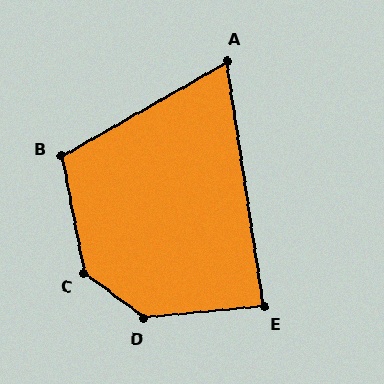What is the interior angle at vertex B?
Approximately 109 degrees (obtuse).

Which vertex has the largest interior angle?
C, at approximately 138 degrees.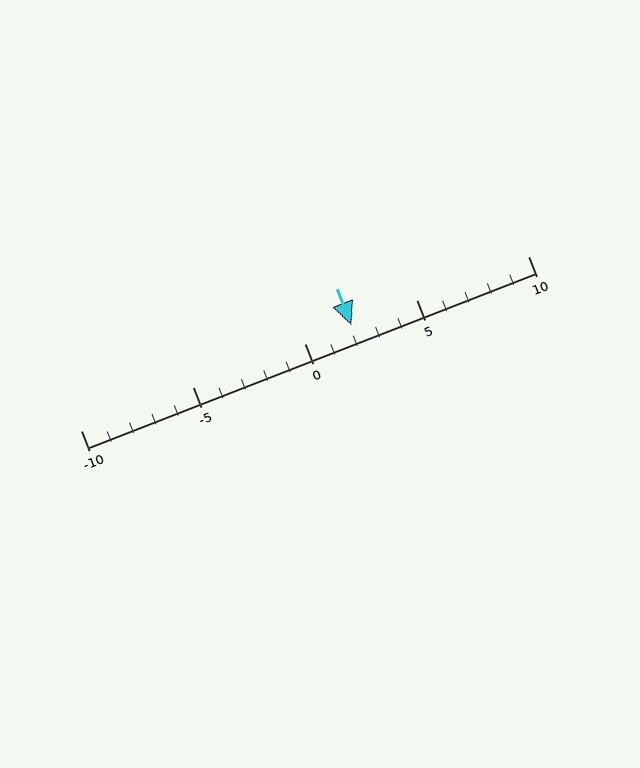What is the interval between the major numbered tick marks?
The major tick marks are spaced 5 units apart.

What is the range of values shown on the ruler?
The ruler shows values from -10 to 10.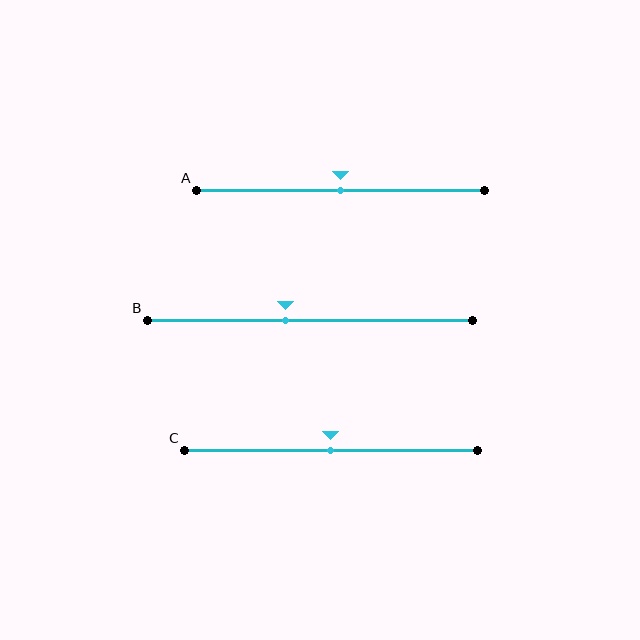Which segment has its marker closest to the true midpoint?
Segment A has its marker closest to the true midpoint.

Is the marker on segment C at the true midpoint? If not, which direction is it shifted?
Yes, the marker on segment C is at the true midpoint.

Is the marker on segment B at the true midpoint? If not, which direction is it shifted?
No, the marker on segment B is shifted to the left by about 8% of the segment length.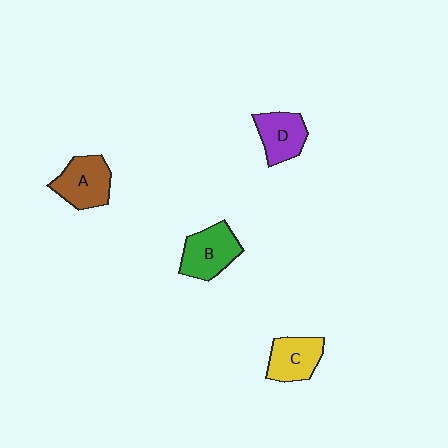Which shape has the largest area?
Shape B (green).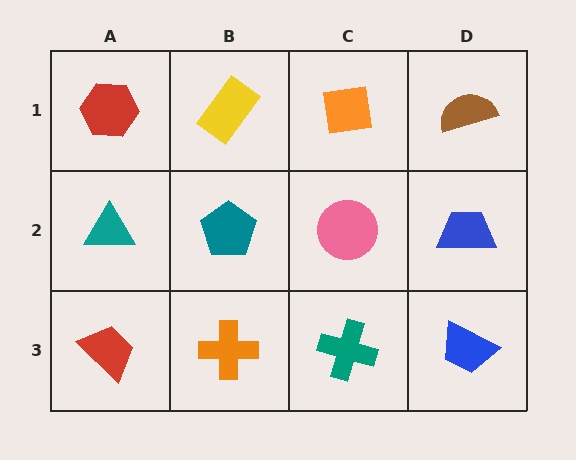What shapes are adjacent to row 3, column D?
A blue trapezoid (row 2, column D), a teal cross (row 3, column C).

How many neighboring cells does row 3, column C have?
3.